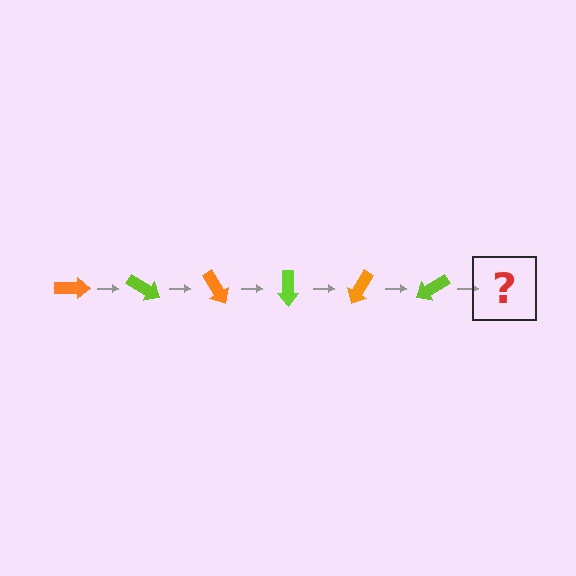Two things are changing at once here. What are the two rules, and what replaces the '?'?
The two rules are that it rotates 30 degrees each step and the color cycles through orange and lime. The '?' should be an orange arrow, rotated 180 degrees from the start.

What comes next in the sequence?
The next element should be an orange arrow, rotated 180 degrees from the start.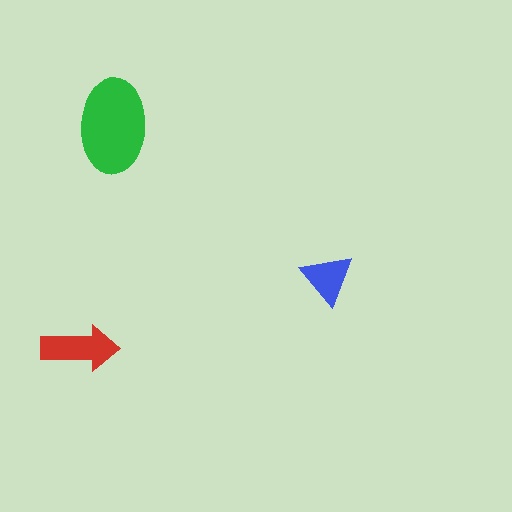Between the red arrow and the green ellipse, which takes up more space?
The green ellipse.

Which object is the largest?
The green ellipse.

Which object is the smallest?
The blue triangle.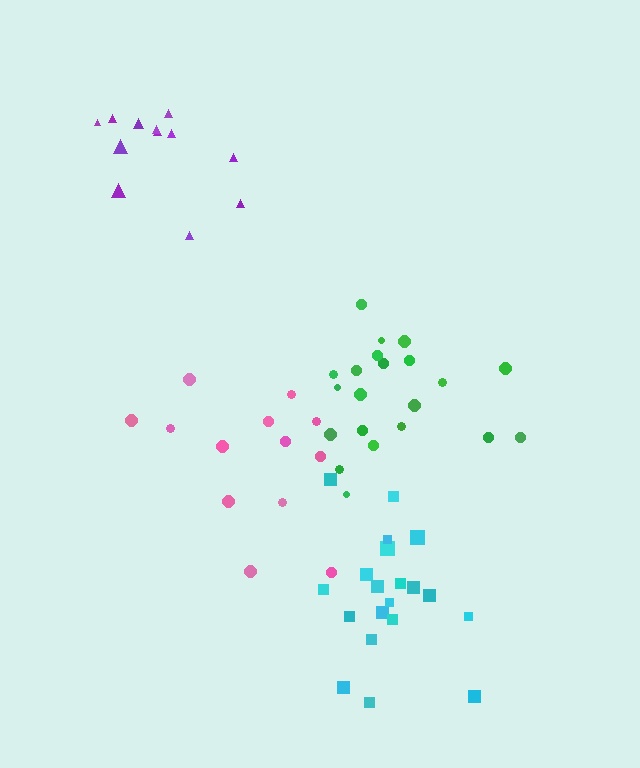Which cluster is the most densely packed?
Green.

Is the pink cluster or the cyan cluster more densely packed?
Cyan.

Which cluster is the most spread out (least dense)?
Pink.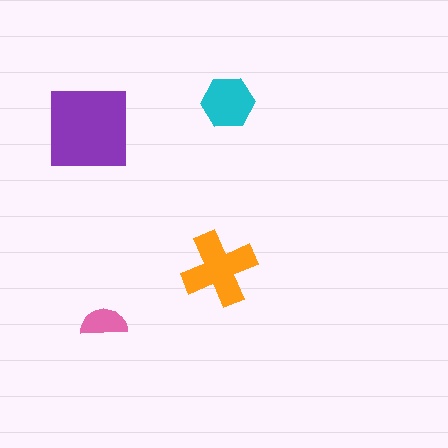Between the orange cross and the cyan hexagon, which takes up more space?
The orange cross.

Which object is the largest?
The purple square.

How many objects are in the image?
There are 4 objects in the image.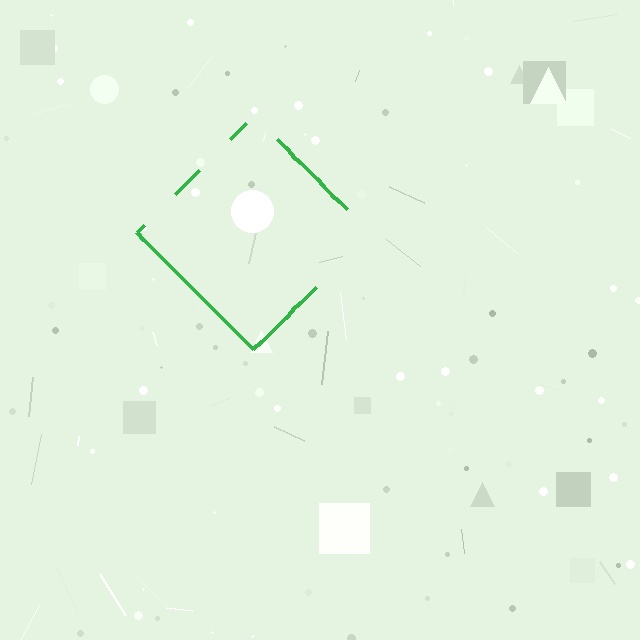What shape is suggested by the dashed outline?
The dashed outline suggests a diamond.